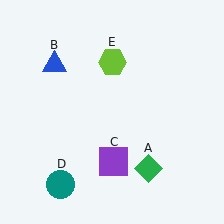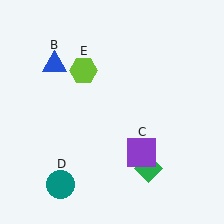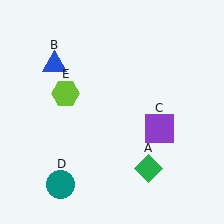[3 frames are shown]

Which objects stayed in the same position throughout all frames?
Green diamond (object A) and blue triangle (object B) and teal circle (object D) remained stationary.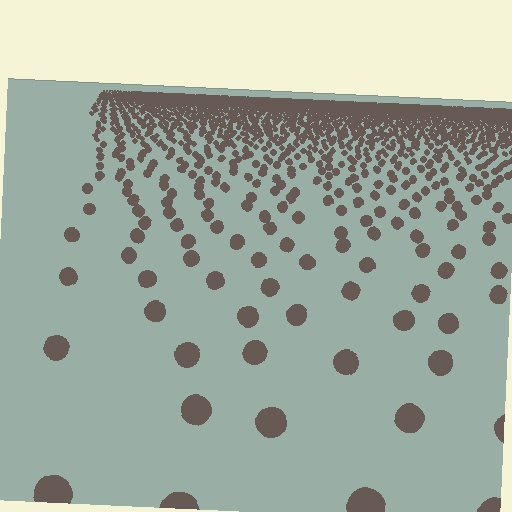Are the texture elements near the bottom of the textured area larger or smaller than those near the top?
Larger. Near the bottom, elements are closer to the viewer and appear at a bigger on-screen size.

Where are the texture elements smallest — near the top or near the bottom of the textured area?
Near the top.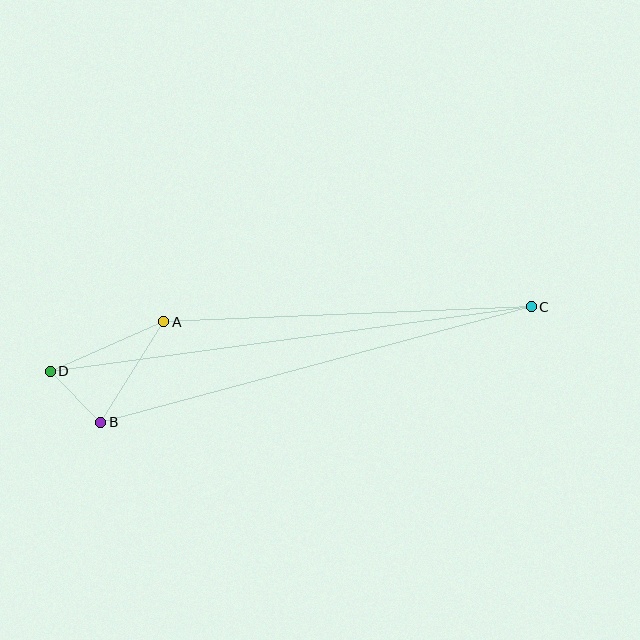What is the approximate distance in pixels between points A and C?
The distance between A and C is approximately 368 pixels.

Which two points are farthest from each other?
Points C and D are farthest from each other.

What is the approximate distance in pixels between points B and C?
The distance between B and C is approximately 446 pixels.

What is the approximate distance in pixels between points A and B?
The distance between A and B is approximately 118 pixels.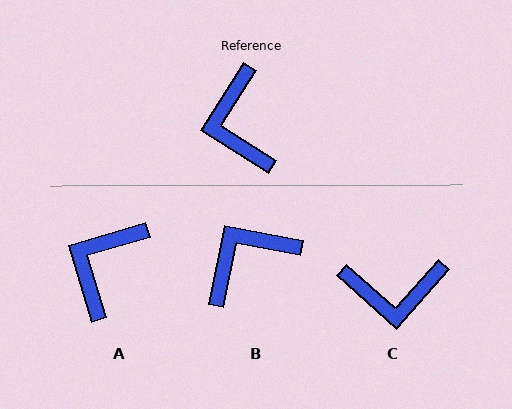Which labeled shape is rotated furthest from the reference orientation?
C, about 81 degrees away.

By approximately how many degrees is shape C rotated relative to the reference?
Approximately 81 degrees counter-clockwise.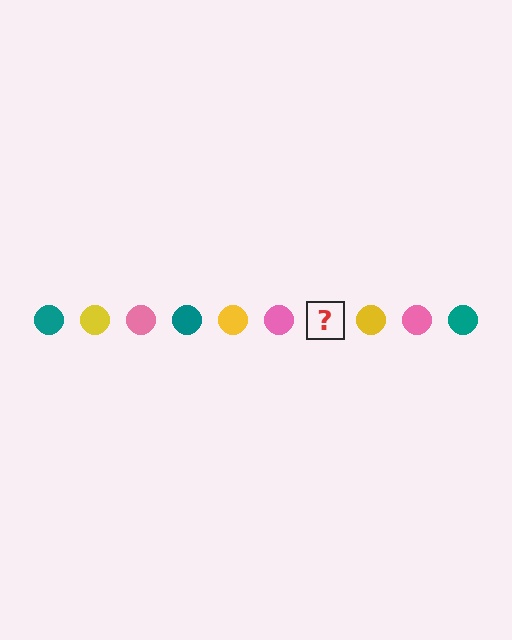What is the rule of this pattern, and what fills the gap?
The rule is that the pattern cycles through teal, yellow, pink circles. The gap should be filled with a teal circle.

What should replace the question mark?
The question mark should be replaced with a teal circle.